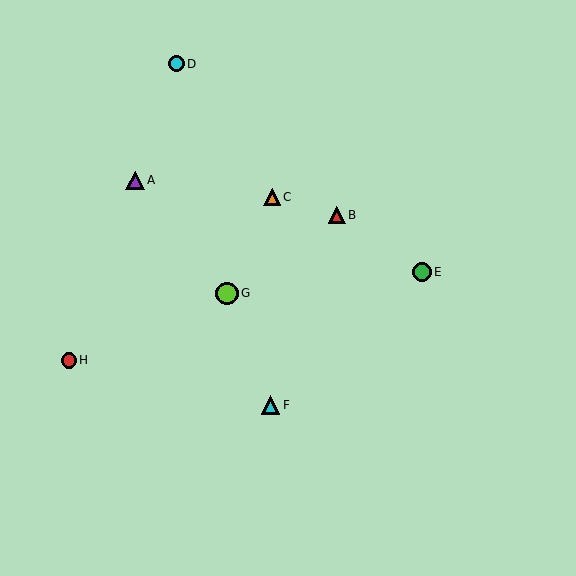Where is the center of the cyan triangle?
The center of the cyan triangle is at (270, 405).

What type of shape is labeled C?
Shape C is an orange triangle.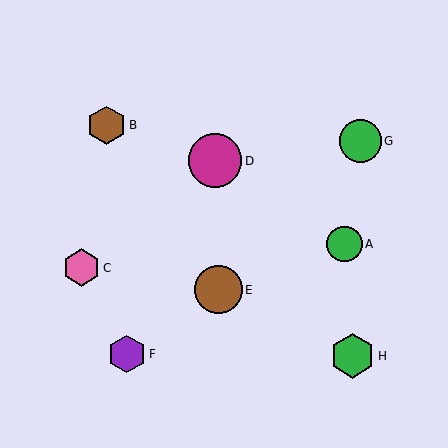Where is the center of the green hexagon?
The center of the green hexagon is at (353, 356).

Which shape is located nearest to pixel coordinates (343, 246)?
The green circle (labeled A) at (345, 244) is nearest to that location.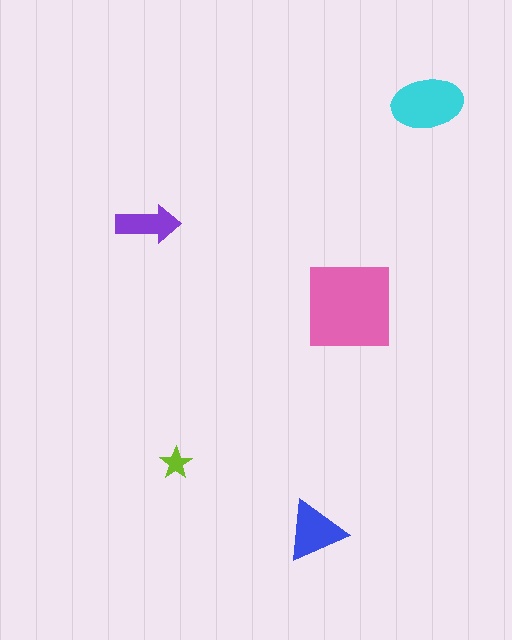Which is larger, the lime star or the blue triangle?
The blue triangle.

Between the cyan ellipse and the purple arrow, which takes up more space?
The cyan ellipse.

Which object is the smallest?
The lime star.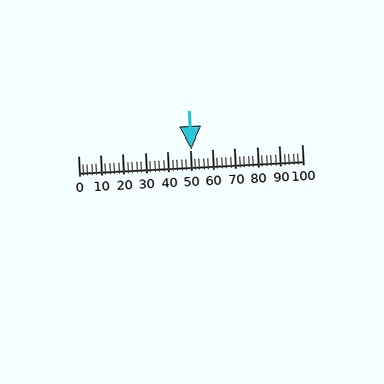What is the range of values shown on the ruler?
The ruler shows values from 0 to 100.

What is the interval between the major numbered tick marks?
The major tick marks are spaced 10 units apart.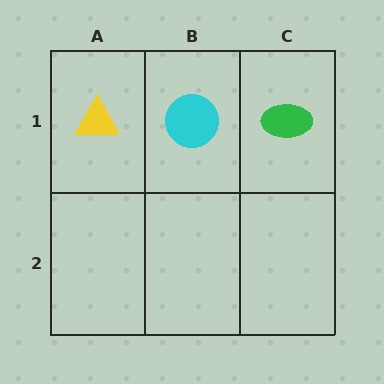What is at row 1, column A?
A yellow triangle.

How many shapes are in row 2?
0 shapes.